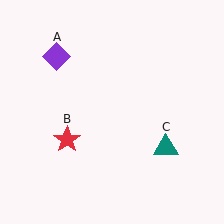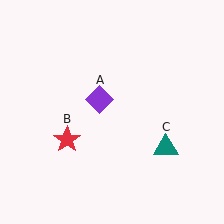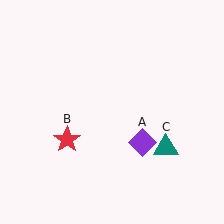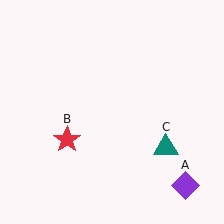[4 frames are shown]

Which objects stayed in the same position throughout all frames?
Red star (object B) and teal triangle (object C) remained stationary.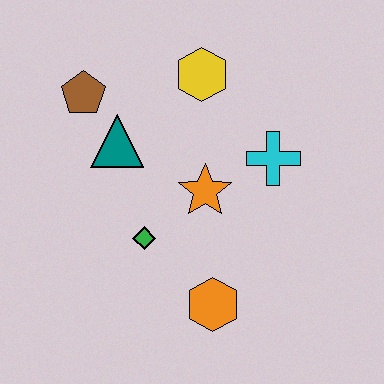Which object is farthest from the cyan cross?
The brown pentagon is farthest from the cyan cross.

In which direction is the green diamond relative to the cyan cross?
The green diamond is to the left of the cyan cross.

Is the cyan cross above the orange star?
Yes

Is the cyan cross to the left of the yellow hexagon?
No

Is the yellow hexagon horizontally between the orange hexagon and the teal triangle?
Yes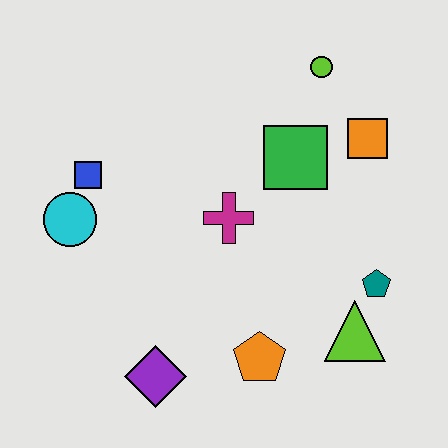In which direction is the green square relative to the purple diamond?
The green square is above the purple diamond.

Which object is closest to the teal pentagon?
The lime triangle is closest to the teal pentagon.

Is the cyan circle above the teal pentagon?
Yes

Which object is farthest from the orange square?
The purple diamond is farthest from the orange square.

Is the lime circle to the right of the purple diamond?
Yes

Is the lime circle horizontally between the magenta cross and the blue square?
No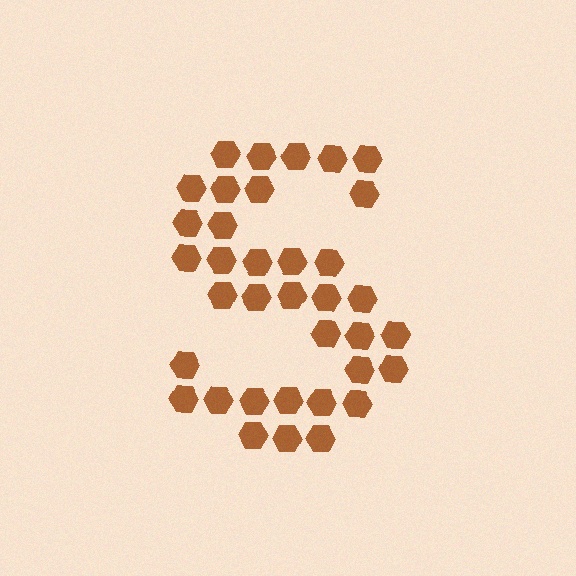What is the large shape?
The large shape is the letter S.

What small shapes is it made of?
It is made of small hexagons.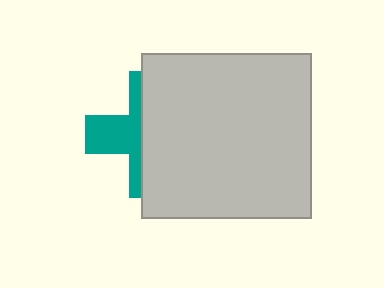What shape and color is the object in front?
The object in front is a light gray rectangle.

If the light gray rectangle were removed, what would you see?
You would see the complete teal cross.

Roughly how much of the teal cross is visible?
A small part of it is visible (roughly 39%).